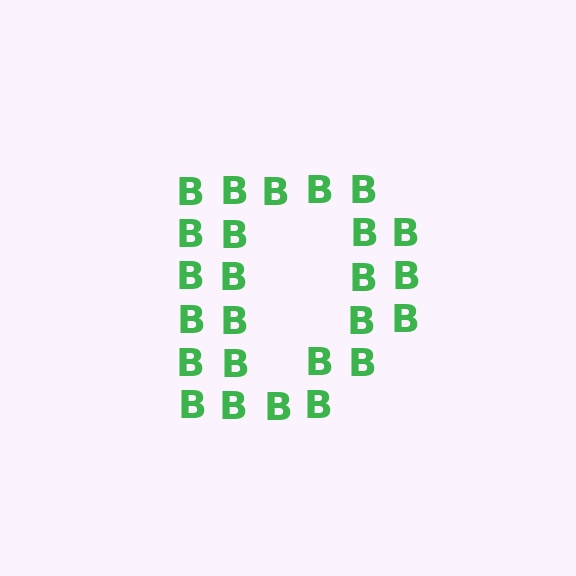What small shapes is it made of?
It is made of small letter B's.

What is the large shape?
The large shape is the letter D.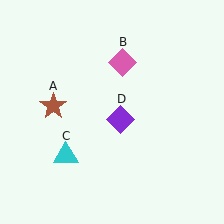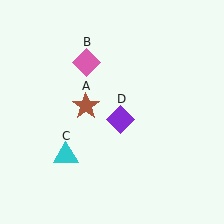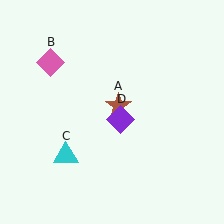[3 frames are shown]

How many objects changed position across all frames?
2 objects changed position: brown star (object A), pink diamond (object B).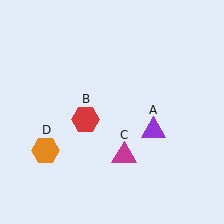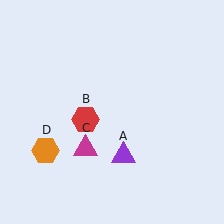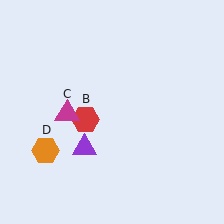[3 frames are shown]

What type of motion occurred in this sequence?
The purple triangle (object A), magenta triangle (object C) rotated clockwise around the center of the scene.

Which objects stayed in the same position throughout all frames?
Red hexagon (object B) and orange hexagon (object D) remained stationary.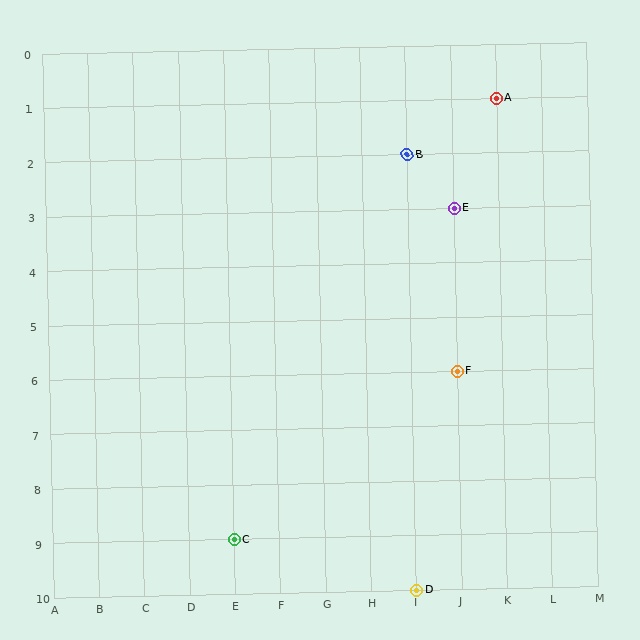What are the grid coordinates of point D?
Point D is at grid coordinates (I, 10).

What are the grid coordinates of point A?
Point A is at grid coordinates (K, 1).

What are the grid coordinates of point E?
Point E is at grid coordinates (J, 3).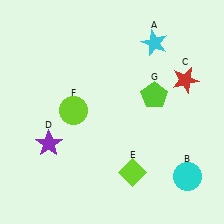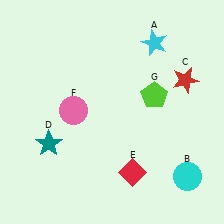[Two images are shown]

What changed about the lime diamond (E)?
In Image 1, E is lime. In Image 2, it changed to red.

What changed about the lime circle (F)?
In Image 1, F is lime. In Image 2, it changed to pink.